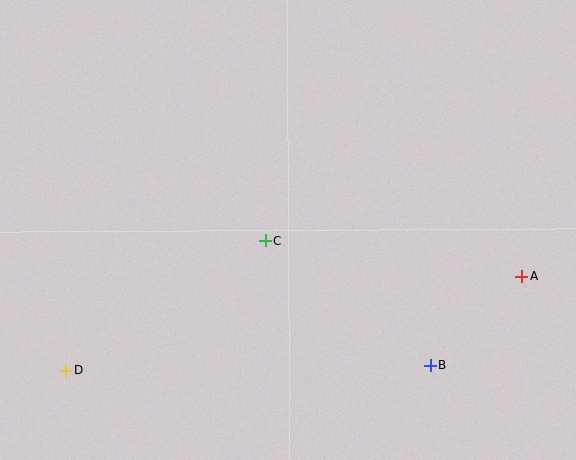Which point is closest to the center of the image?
Point C at (265, 241) is closest to the center.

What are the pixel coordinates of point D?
Point D is at (65, 371).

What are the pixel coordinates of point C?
Point C is at (265, 241).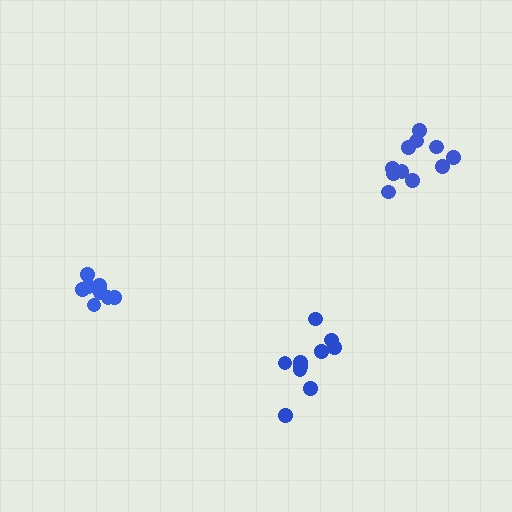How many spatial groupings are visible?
There are 3 spatial groupings.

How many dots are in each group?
Group 1: 8 dots, Group 2: 10 dots, Group 3: 11 dots (29 total).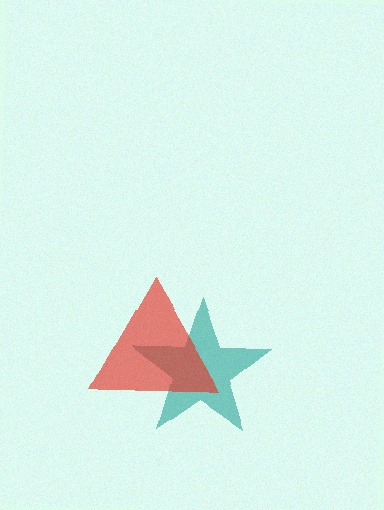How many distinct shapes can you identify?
There are 2 distinct shapes: a teal star, a red triangle.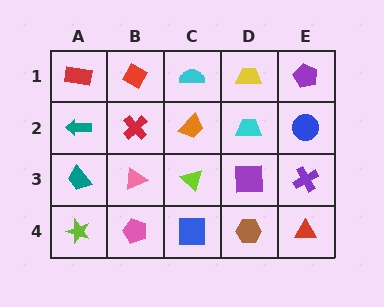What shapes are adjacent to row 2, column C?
A cyan semicircle (row 1, column C), a lime triangle (row 3, column C), a red cross (row 2, column B), a cyan trapezoid (row 2, column D).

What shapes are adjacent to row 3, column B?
A red cross (row 2, column B), a pink pentagon (row 4, column B), a teal trapezoid (row 3, column A), a lime triangle (row 3, column C).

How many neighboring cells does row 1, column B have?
3.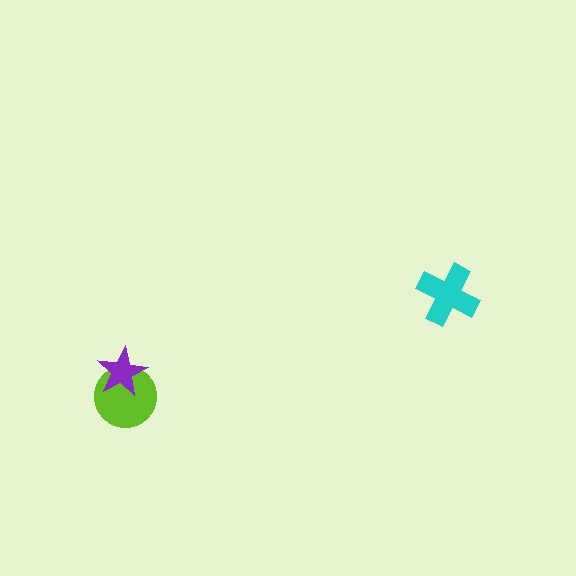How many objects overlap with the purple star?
1 object overlaps with the purple star.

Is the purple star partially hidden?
No, no other shape covers it.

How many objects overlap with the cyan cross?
0 objects overlap with the cyan cross.